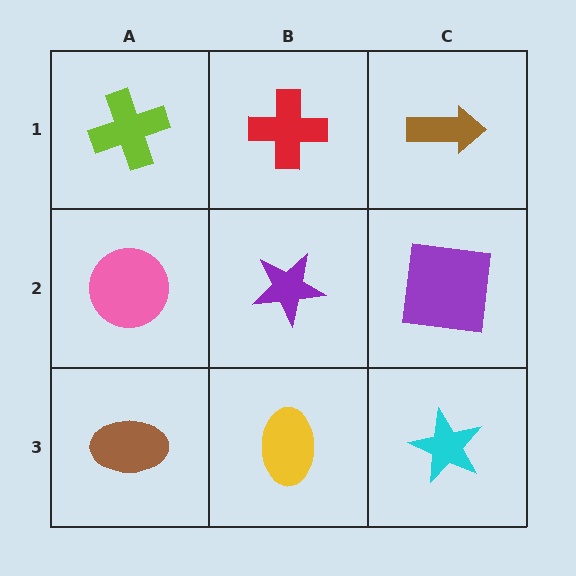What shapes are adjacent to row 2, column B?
A red cross (row 1, column B), a yellow ellipse (row 3, column B), a pink circle (row 2, column A), a purple square (row 2, column C).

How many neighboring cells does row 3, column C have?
2.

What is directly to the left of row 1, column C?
A red cross.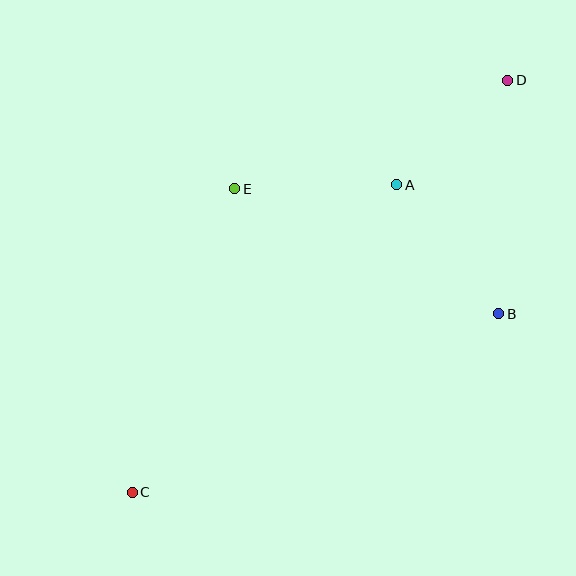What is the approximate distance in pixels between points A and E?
The distance between A and E is approximately 162 pixels.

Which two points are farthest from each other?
Points C and D are farthest from each other.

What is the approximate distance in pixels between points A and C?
The distance between A and C is approximately 406 pixels.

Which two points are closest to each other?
Points A and D are closest to each other.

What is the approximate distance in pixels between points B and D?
The distance between B and D is approximately 234 pixels.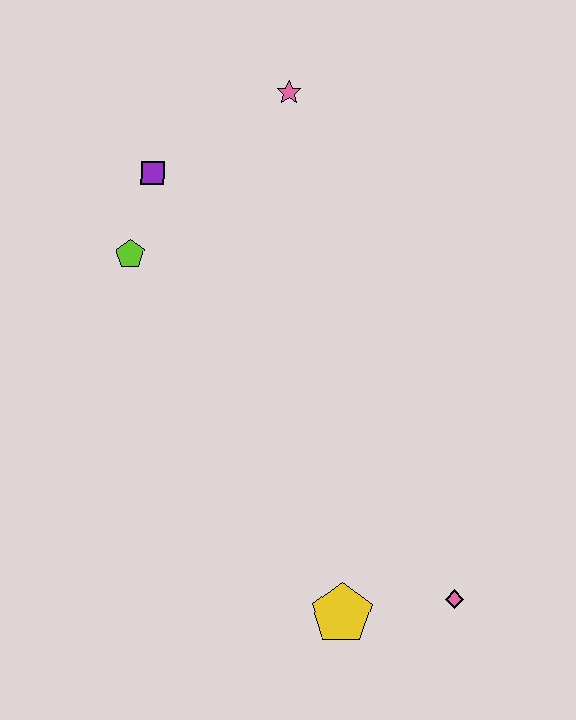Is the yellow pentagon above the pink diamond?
No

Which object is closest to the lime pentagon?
The purple square is closest to the lime pentagon.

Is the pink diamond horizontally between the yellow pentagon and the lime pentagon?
No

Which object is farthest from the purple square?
The pink diamond is farthest from the purple square.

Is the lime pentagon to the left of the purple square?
Yes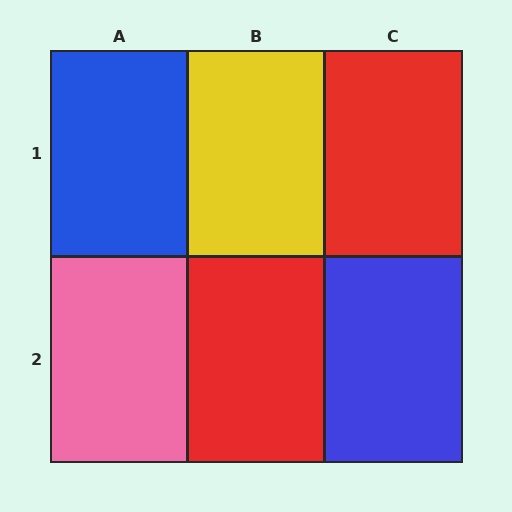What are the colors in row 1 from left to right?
Blue, yellow, red.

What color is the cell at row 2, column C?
Blue.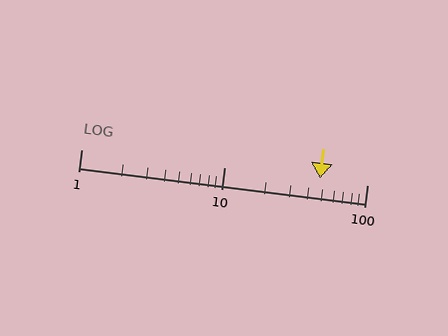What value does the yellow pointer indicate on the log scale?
The pointer indicates approximately 47.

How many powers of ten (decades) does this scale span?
The scale spans 2 decades, from 1 to 100.